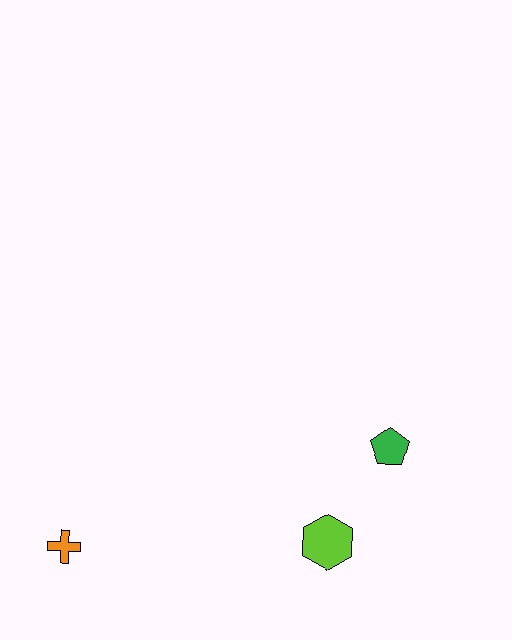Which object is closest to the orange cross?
The lime hexagon is closest to the orange cross.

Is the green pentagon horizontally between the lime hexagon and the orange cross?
No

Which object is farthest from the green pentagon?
The orange cross is farthest from the green pentagon.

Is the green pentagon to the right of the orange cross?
Yes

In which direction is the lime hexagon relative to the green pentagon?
The lime hexagon is below the green pentagon.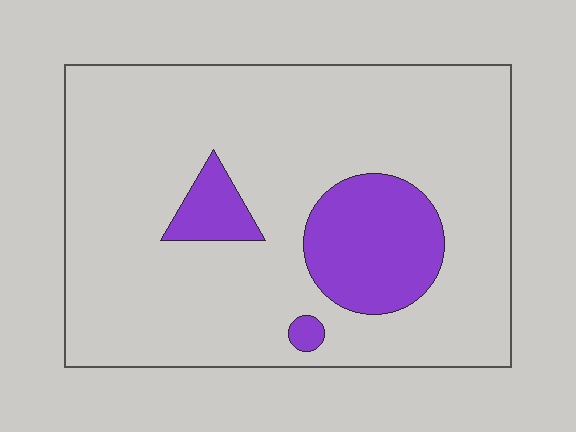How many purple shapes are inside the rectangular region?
3.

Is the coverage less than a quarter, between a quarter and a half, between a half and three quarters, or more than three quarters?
Less than a quarter.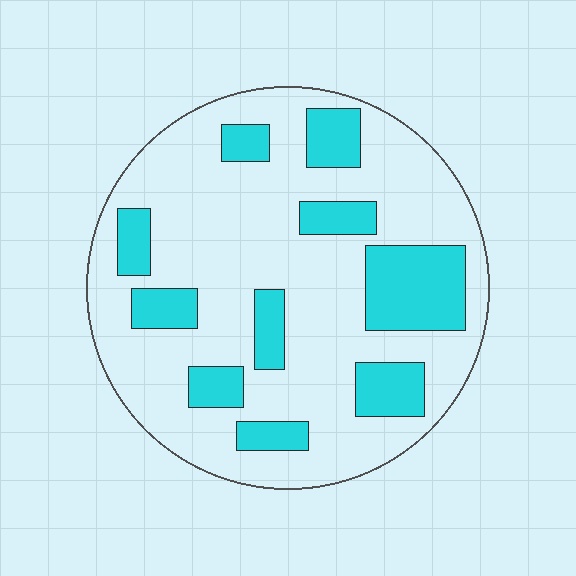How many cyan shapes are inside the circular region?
10.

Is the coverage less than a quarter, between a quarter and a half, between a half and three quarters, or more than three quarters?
Between a quarter and a half.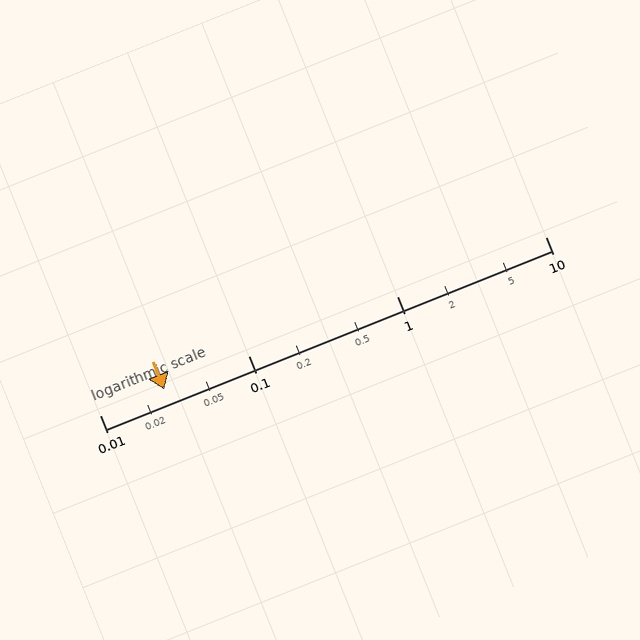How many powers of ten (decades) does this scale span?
The scale spans 3 decades, from 0.01 to 10.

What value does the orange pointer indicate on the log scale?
The pointer indicates approximately 0.027.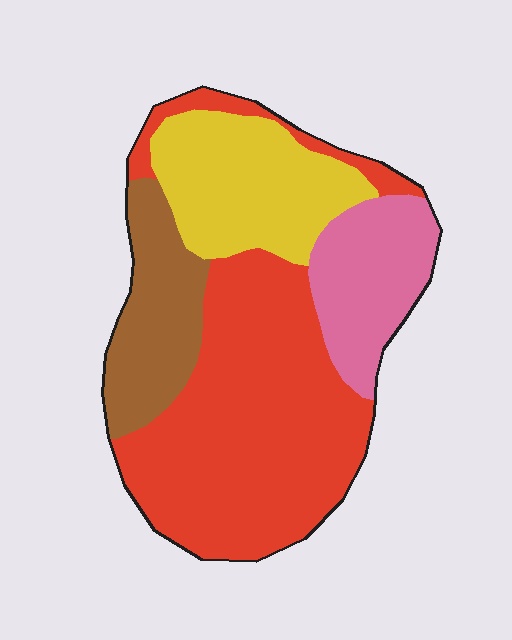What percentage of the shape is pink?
Pink takes up about one sixth (1/6) of the shape.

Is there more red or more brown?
Red.